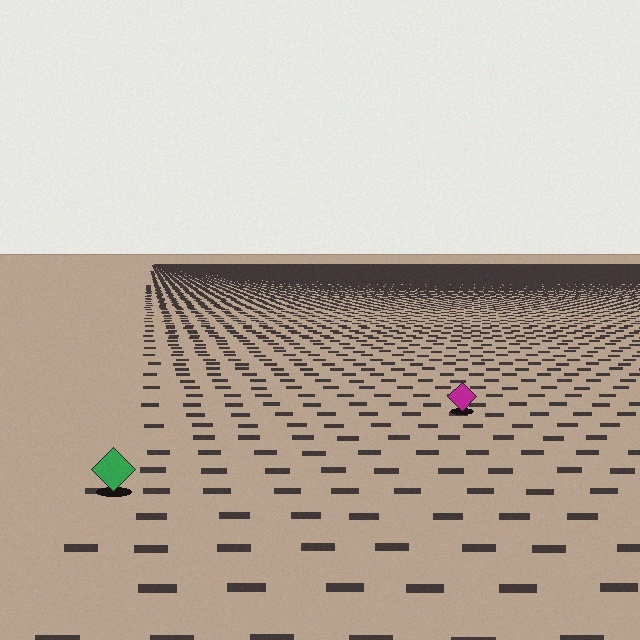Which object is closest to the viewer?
The green diamond is closest. The texture marks near it are larger and more spread out.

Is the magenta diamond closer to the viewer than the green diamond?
No. The green diamond is closer — you can tell from the texture gradient: the ground texture is coarser near it.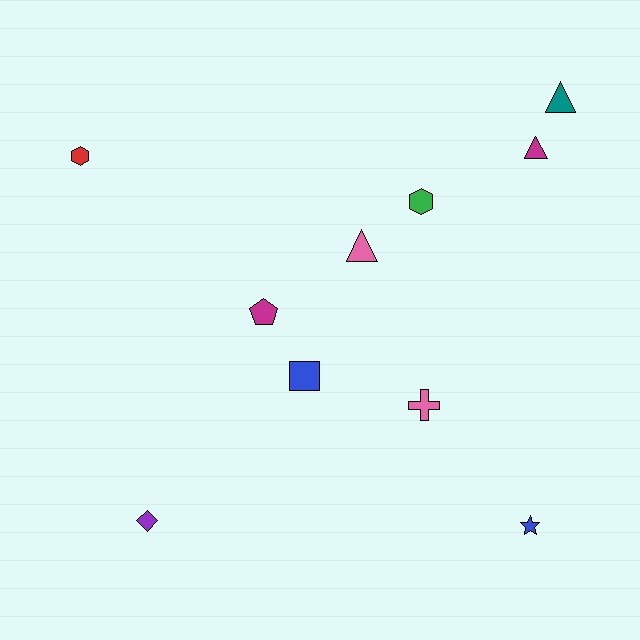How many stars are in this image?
There is 1 star.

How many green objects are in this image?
There is 1 green object.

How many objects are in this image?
There are 10 objects.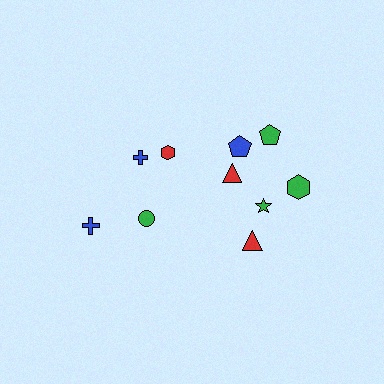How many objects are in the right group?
There are 6 objects.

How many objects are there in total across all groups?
There are 10 objects.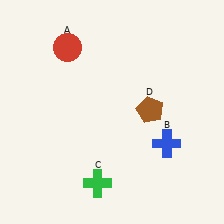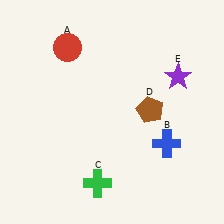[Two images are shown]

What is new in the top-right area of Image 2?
A purple star (E) was added in the top-right area of Image 2.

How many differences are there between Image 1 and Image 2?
There is 1 difference between the two images.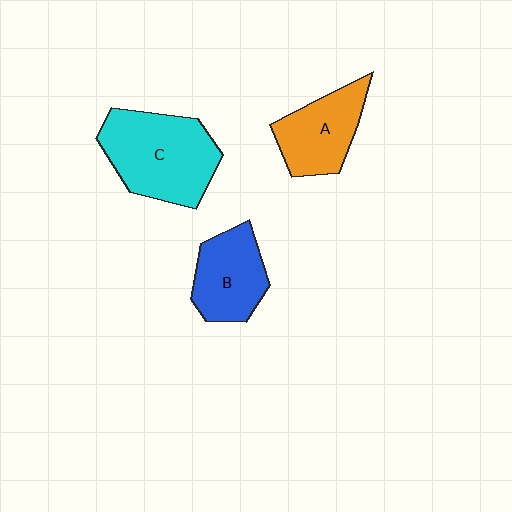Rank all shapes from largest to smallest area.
From largest to smallest: C (cyan), A (orange), B (blue).